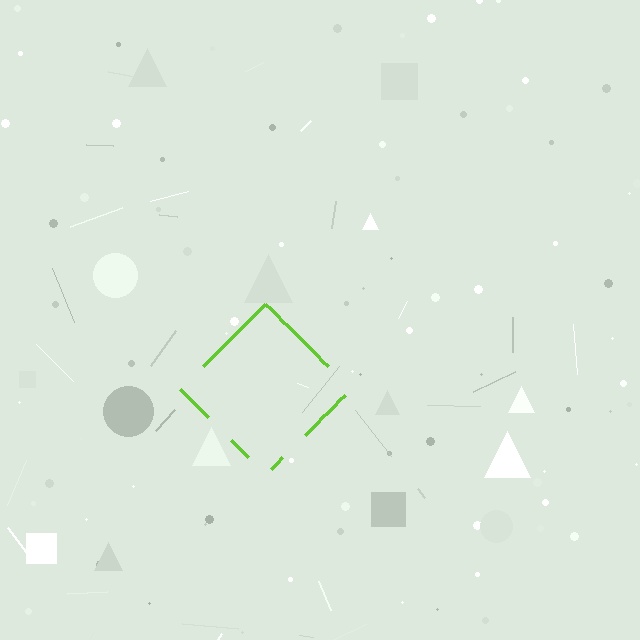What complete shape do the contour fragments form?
The contour fragments form a diamond.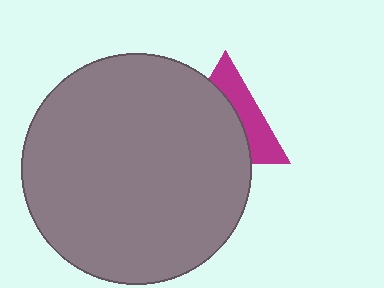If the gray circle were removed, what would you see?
You would see the complete magenta triangle.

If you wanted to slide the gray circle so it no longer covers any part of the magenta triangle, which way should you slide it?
Slide it left — that is the most direct way to separate the two shapes.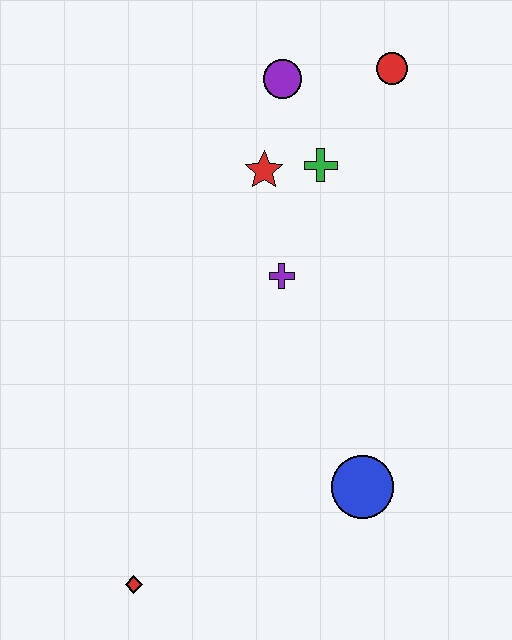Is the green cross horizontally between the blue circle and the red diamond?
Yes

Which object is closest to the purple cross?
The red star is closest to the purple cross.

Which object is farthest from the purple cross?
The red diamond is farthest from the purple cross.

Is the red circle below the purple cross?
No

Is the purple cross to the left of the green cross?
Yes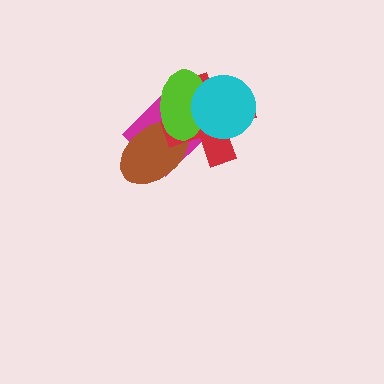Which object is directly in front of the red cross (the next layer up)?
The lime ellipse is directly in front of the red cross.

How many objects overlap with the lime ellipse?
4 objects overlap with the lime ellipse.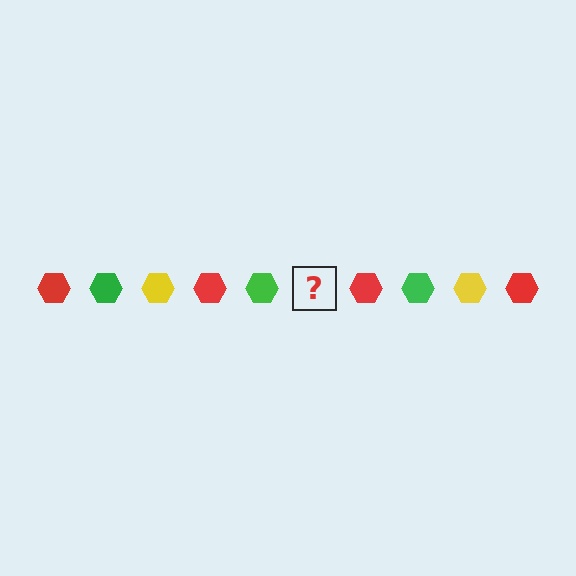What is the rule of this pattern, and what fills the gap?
The rule is that the pattern cycles through red, green, yellow hexagons. The gap should be filled with a yellow hexagon.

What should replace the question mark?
The question mark should be replaced with a yellow hexagon.